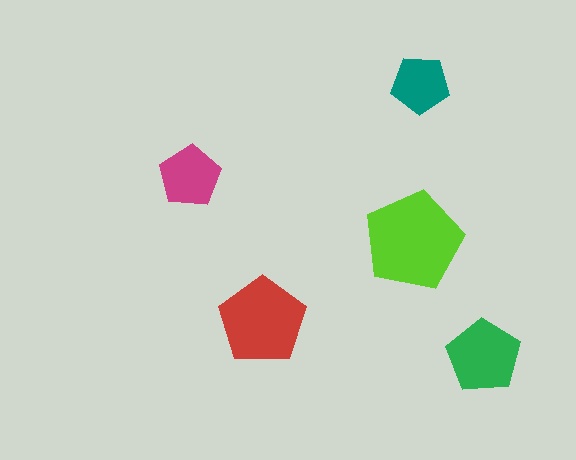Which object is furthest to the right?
The green pentagon is rightmost.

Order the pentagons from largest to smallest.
the lime one, the red one, the green one, the magenta one, the teal one.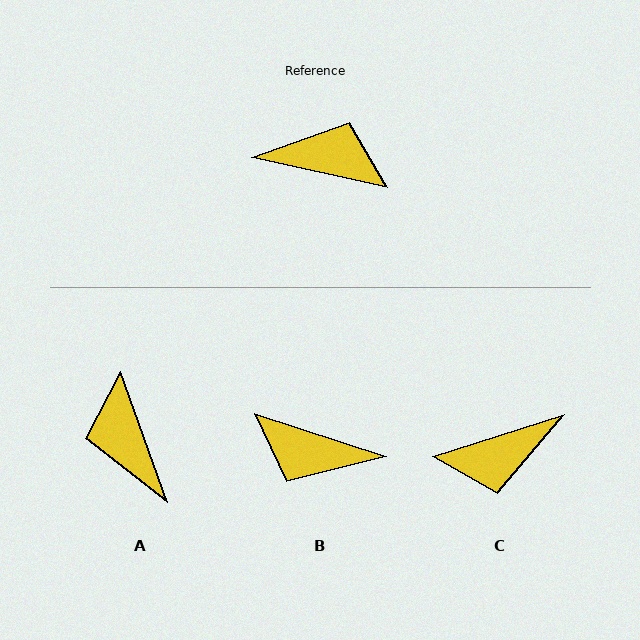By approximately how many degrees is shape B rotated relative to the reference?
Approximately 174 degrees counter-clockwise.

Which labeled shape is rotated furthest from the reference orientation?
B, about 174 degrees away.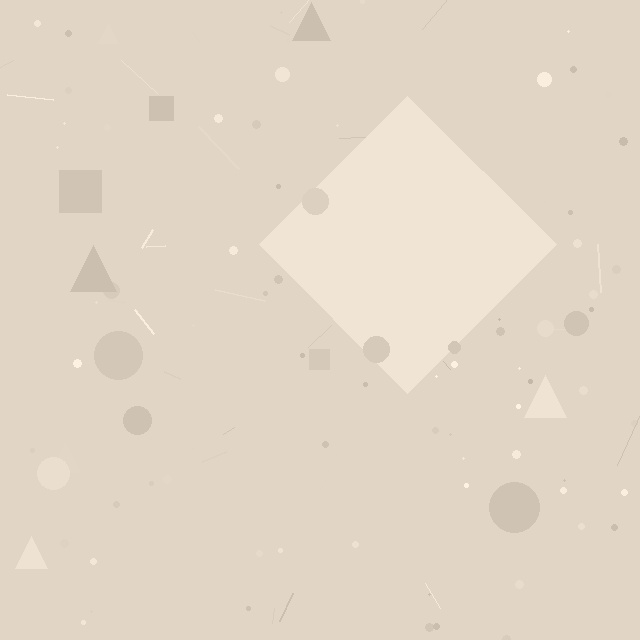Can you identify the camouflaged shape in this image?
The camouflaged shape is a diamond.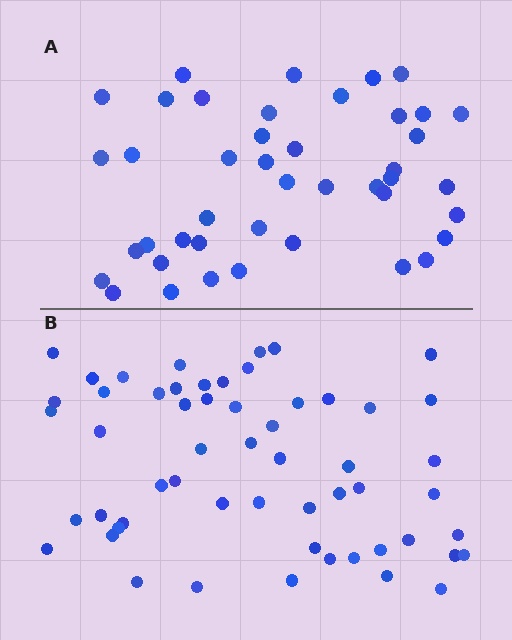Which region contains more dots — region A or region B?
Region B (the bottom region) has more dots.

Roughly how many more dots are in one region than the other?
Region B has approximately 15 more dots than region A.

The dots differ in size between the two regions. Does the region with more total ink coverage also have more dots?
No. Region A has more total ink coverage because its dots are larger, but region B actually contains more individual dots. Total area can be misleading — the number of items is what matters here.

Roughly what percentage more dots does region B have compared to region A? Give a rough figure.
About 30% more.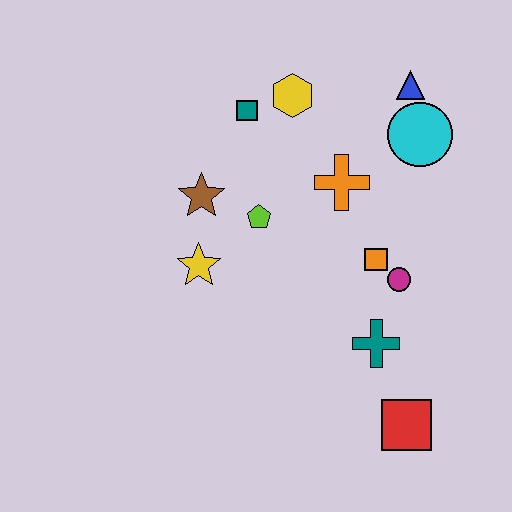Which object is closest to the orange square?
The magenta circle is closest to the orange square.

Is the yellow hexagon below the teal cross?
No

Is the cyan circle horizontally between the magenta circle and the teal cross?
No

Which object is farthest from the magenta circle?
The teal square is farthest from the magenta circle.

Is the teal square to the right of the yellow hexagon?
No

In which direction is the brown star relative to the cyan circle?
The brown star is to the left of the cyan circle.